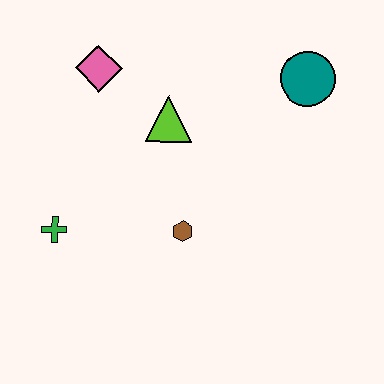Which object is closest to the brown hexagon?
The lime triangle is closest to the brown hexagon.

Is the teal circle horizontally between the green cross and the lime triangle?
No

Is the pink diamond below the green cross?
No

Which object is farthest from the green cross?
The teal circle is farthest from the green cross.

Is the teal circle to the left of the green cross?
No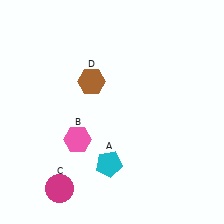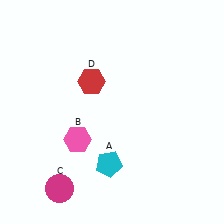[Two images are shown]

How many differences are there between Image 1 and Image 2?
There is 1 difference between the two images.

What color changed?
The hexagon (D) changed from brown in Image 1 to red in Image 2.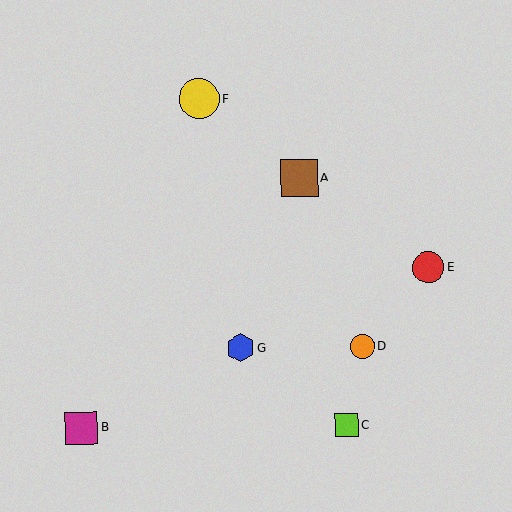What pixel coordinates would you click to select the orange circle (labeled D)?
Click at (363, 346) to select the orange circle D.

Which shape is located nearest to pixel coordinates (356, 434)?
The lime square (labeled C) at (347, 425) is nearest to that location.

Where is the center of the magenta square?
The center of the magenta square is at (81, 428).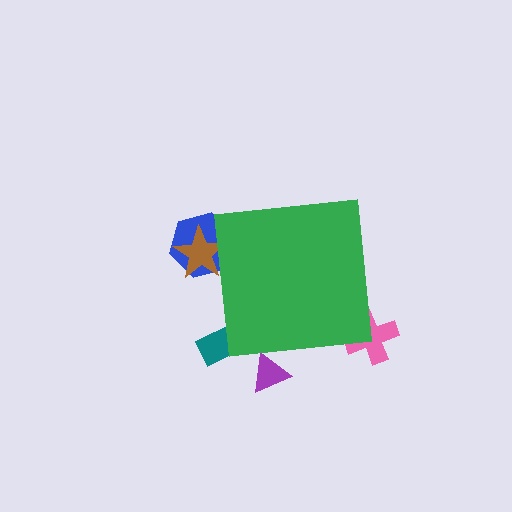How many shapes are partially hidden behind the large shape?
5 shapes are partially hidden.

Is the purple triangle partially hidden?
Yes, the purple triangle is partially hidden behind the green square.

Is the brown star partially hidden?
Yes, the brown star is partially hidden behind the green square.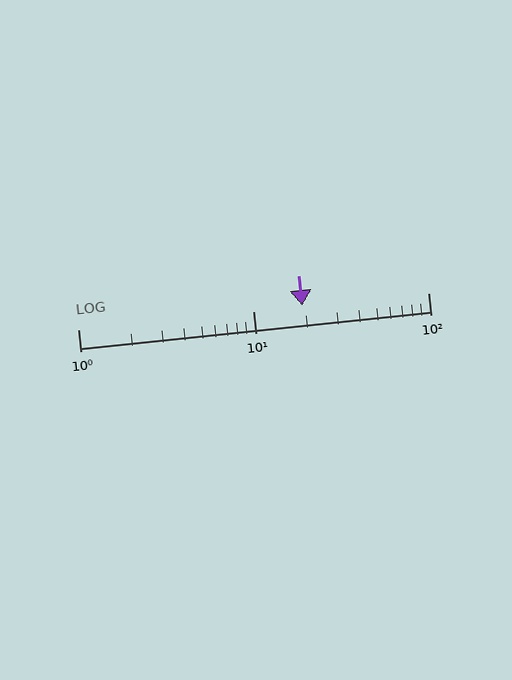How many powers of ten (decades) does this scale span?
The scale spans 2 decades, from 1 to 100.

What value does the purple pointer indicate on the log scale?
The pointer indicates approximately 19.